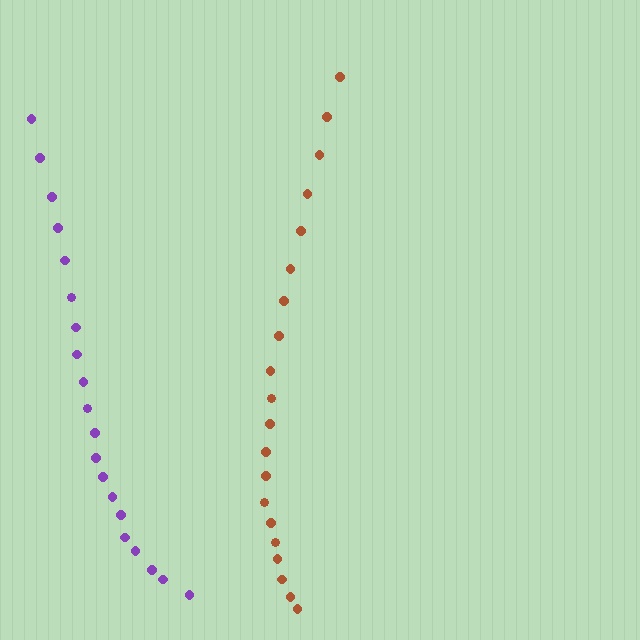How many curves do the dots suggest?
There are 2 distinct paths.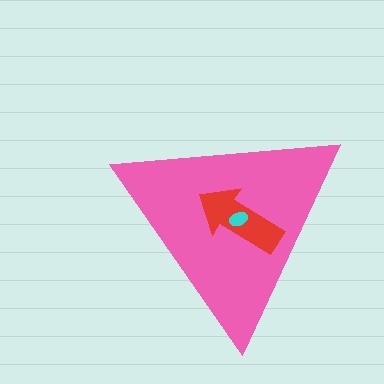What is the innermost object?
The cyan ellipse.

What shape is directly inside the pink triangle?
The red arrow.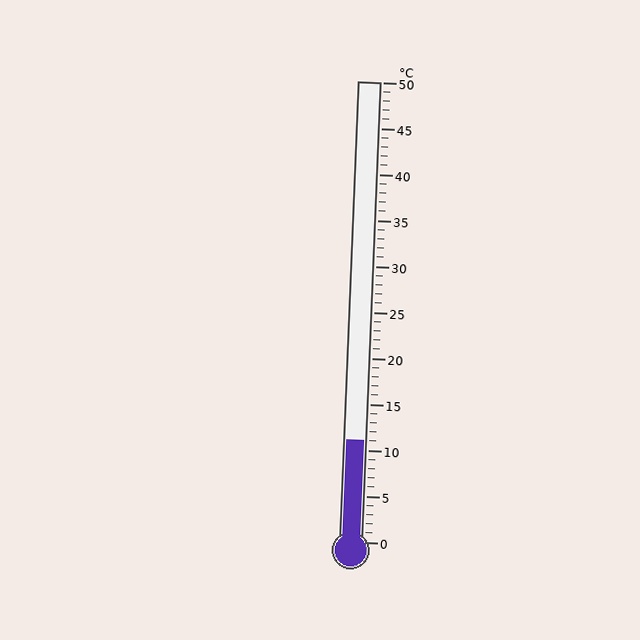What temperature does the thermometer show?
The thermometer shows approximately 11°C.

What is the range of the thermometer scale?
The thermometer scale ranges from 0°C to 50°C.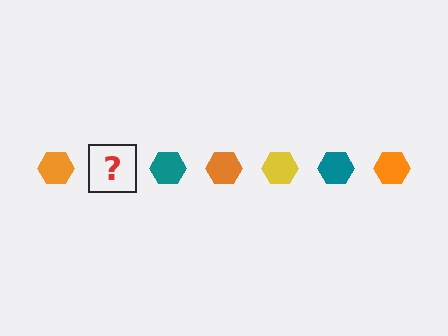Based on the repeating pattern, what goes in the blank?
The blank should be a yellow hexagon.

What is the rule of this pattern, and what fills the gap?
The rule is that the pattern cycles through orange, yellow, teal hexagons. The gap should be filled with a yellow hexagon.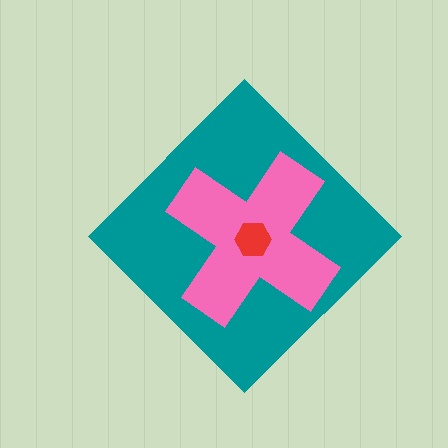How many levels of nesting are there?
3.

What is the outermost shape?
The teal diamond.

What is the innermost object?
The red hexagon.